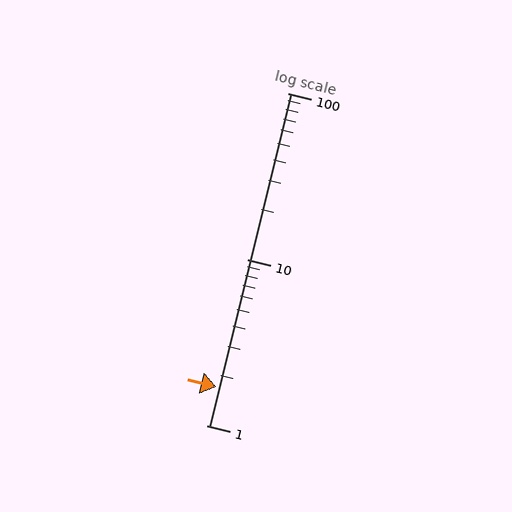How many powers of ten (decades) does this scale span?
The scale spans 2 decades, from 1 to 100.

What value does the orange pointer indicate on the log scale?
The pointer indicates approximately 1.7.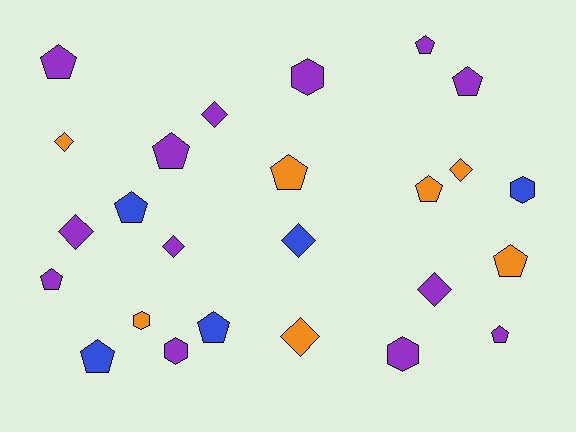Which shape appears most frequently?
Pentagon, with 12 objects.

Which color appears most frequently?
Purple, with 13 objects.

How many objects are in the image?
There are 25 objects.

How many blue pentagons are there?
There are 3 blue pentagons.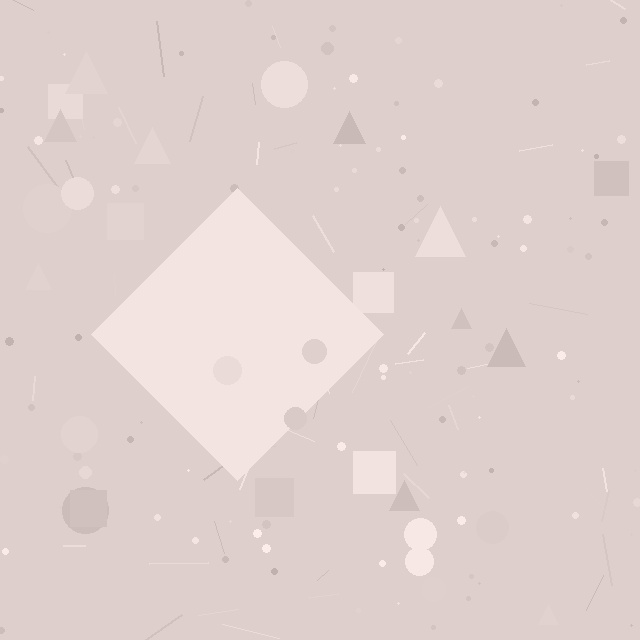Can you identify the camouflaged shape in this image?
The camouflaged shape is a diamond.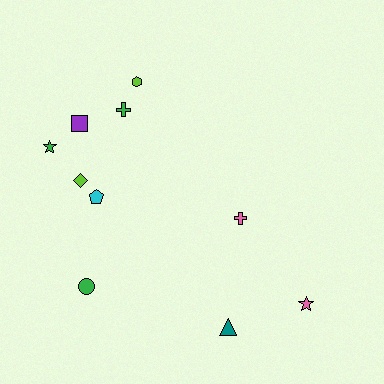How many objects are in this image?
There are 10 objects.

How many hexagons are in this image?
There is 1 hexagon.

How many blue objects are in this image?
There are no blue objects.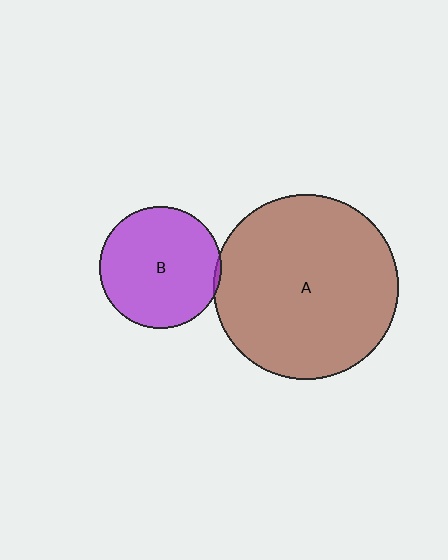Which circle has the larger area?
Circle A (brown).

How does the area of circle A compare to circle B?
Approximately 2.3 times.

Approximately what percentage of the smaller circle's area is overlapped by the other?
Approximately 5%.